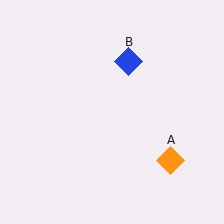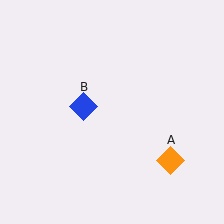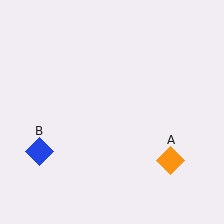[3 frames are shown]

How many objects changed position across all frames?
1 object changed position: blue diamond (object B).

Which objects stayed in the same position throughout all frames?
Orange diamond (object A) remained stationary.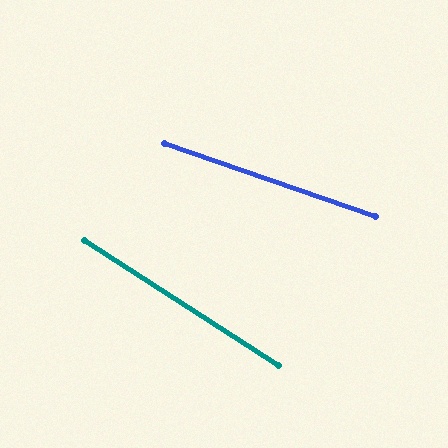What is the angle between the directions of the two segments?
Approximately 14 degrees.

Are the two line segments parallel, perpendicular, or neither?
Neither parallel nor perpendicular — they differ by about 14°.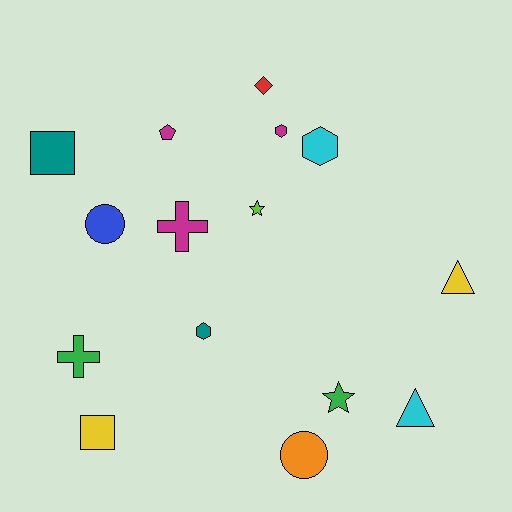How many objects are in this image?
There are 15 objects.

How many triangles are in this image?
There are 2 triangles.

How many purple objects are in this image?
There are no purple objects.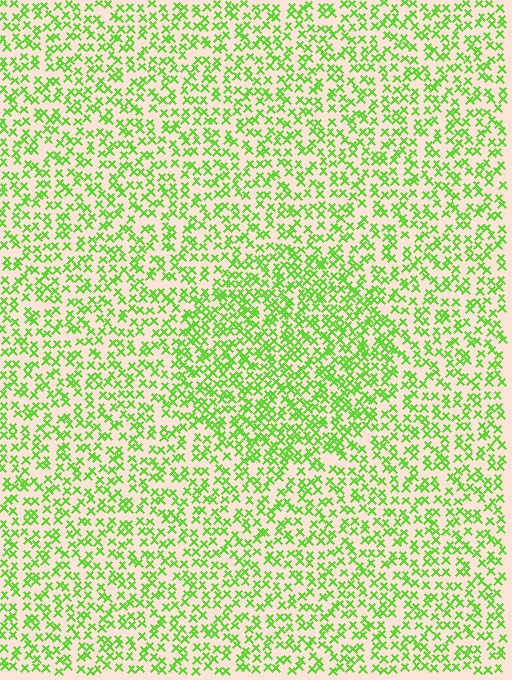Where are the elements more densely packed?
The elements are more densely packed inside the circle boundary.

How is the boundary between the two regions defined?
The boundary is defined by a change in element density (approximately 1.6x ratio). All elements are the same color, size, and shape.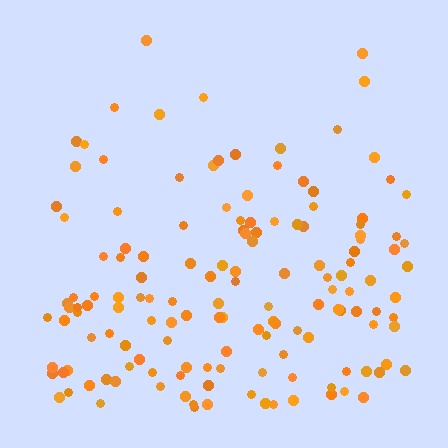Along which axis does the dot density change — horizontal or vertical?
Vertical.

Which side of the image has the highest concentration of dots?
The bottom.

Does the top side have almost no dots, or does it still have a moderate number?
Still a moderate number, just noticeably fewer than the bottom.